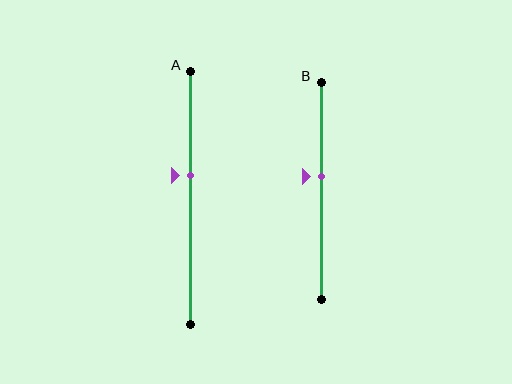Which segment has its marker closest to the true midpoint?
Segment B has its marker closest to the true midpoint.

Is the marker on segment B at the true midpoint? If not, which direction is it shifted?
No, the marker on segment B is shifted upward by about 7% of the segment length.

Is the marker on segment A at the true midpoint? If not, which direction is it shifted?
No, the marker on segment A is shifted upward by about 9% of the segment length.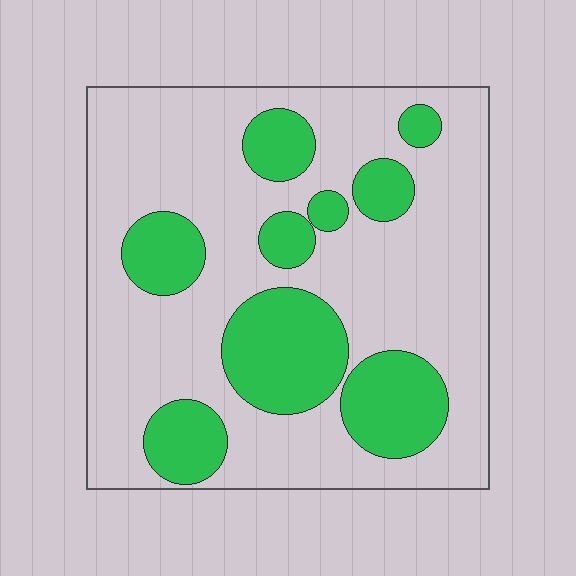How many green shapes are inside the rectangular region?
9.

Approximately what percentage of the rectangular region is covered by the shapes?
Approximately 30%.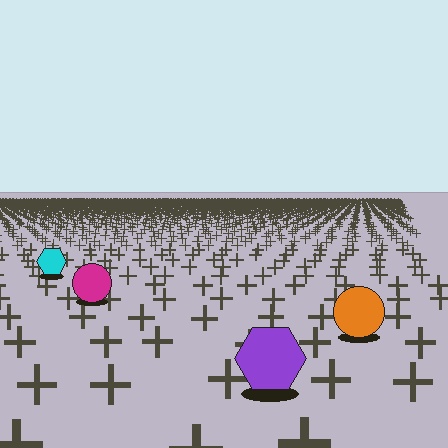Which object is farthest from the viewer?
The cyan hexagon is farthest from the viewer. It appears smaller and the ground texture around it is denser.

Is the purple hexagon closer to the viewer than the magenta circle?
Yes. The purple hexagon is closer — you can tell from the texture gradient: the ground texture is coarser near it.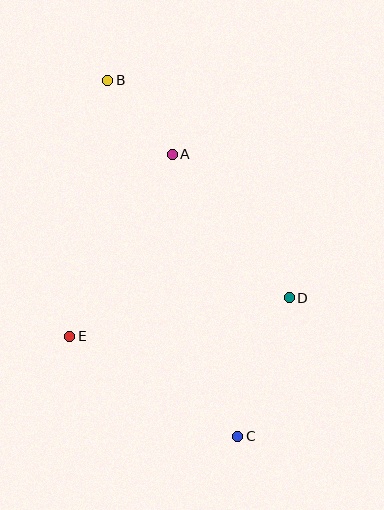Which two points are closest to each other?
Points A and B are closest to each other.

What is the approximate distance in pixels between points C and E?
The distance between C and E is approximately 195 pixels.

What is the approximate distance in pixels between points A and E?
The distance between A and E is approximately 209 pixels.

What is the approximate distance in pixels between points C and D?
The distance between C and D is approximately 148 pixels.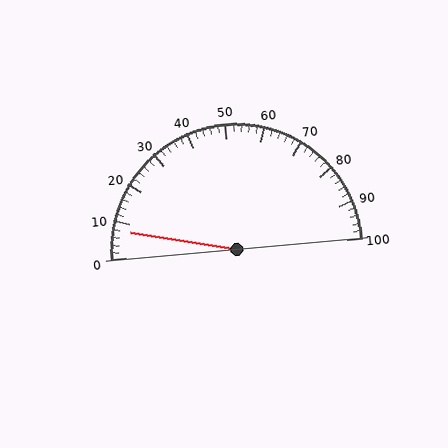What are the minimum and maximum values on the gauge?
The gauge ranges from 0 to 100.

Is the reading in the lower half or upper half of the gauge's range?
The reading is in the lower half of the range (0 to 100).